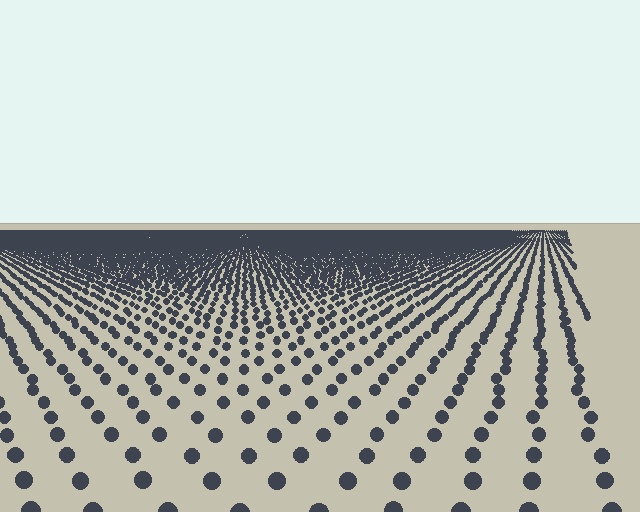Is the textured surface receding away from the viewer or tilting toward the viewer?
The surface is receding away from the viewer. Texture elements get smaller and denser toward the top.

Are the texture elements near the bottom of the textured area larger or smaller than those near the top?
Larger. Near the bottom, elements are closer to the viewer and appear at a bigger on-screen size.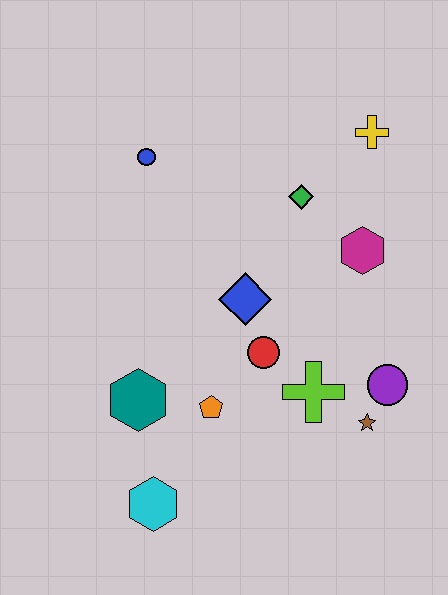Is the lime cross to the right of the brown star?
No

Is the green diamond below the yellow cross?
Yes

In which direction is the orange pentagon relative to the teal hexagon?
The orange pentagon is to the right of the teal hexagon.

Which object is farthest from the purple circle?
The blue circle is farthest from the purple circle.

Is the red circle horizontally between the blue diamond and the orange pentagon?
No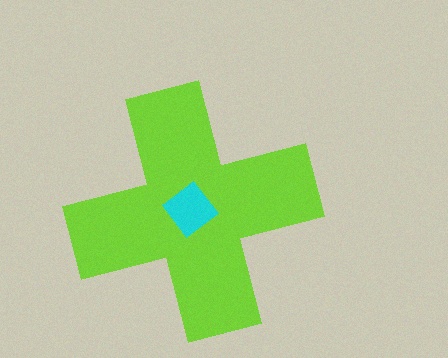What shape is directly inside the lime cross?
The cyan diamond.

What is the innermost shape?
The cyan diamond.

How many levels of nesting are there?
2.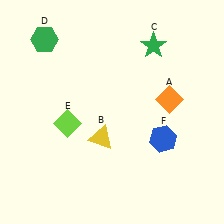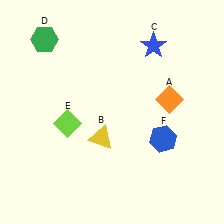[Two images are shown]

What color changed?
The star (C) changed from green in Image 1 to blue in Image 2.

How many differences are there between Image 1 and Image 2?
There is 1 difference between the two images.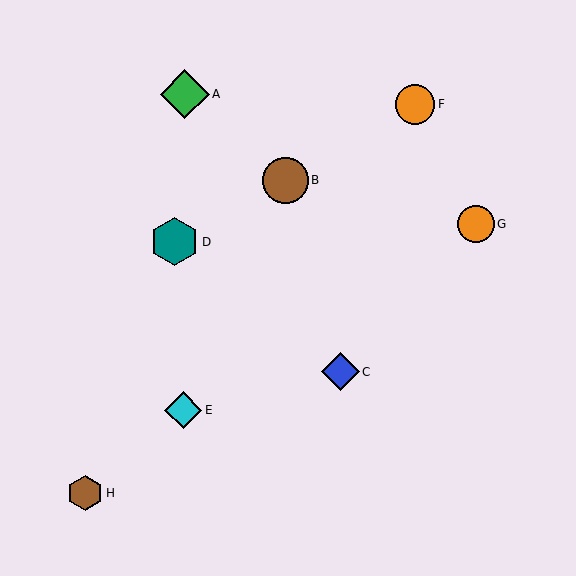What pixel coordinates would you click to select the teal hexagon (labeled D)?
Click at (175, 242) to select the teal hexagon D.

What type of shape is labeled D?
Shape D is a teal hexagon.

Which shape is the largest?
The green diamond (labeled A) is the largest.